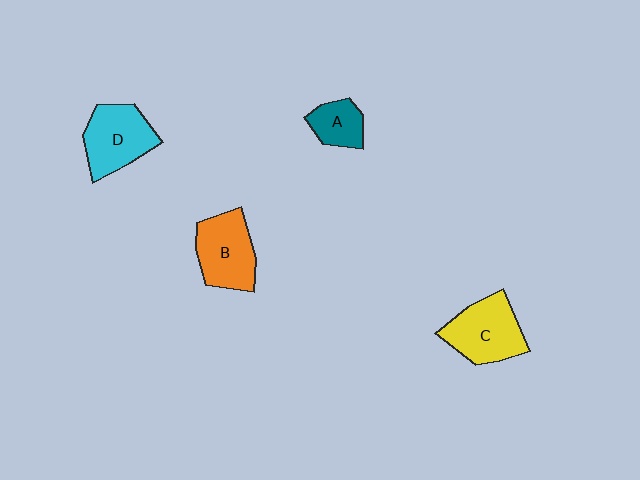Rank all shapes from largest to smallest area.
From largest to smallest: C (yellow), D (cyan), B (orange), A (teal).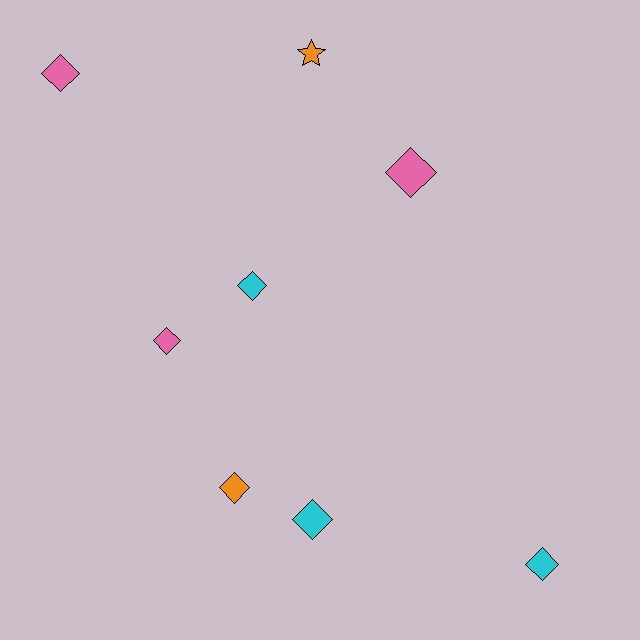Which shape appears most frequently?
Diamond, with 7 objects.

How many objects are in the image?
There are 8 objects.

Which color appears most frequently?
Cyan, with 3 objects.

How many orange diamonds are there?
There is 1 orange diamond.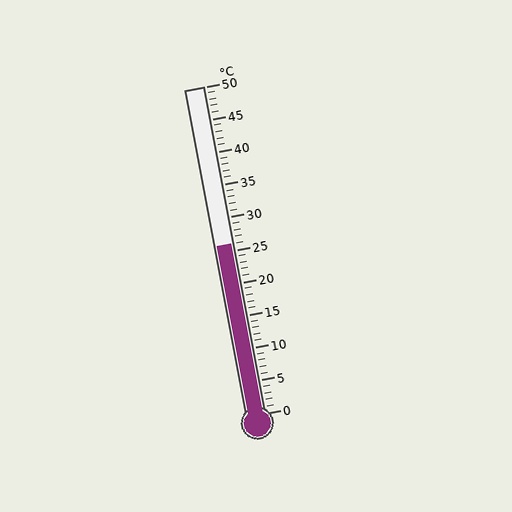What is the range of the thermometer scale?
The thermometer scale ranges from 0°C to 50°C.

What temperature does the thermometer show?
The thermometer shows approximately 26°C.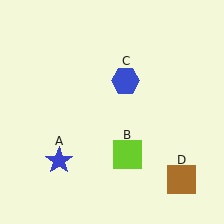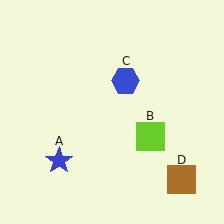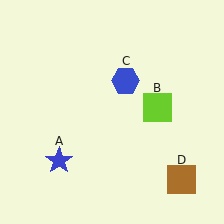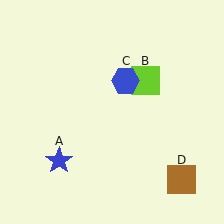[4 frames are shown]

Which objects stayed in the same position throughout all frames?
Blue star (object A) and blue hexagon (object C) and brown square (object D) remained stationary.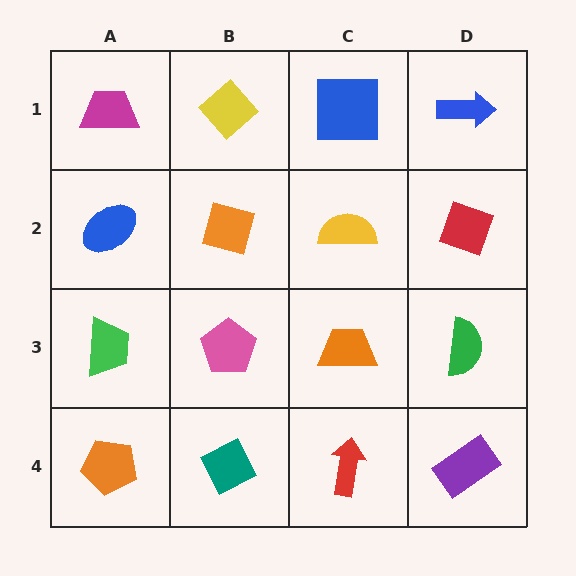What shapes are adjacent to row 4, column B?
A pink pentagon (row 3, column B), an orange pentagon (row 4, column A), a red arrow (row 4, column C).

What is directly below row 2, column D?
A green semicircle.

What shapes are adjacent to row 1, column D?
A red diamond (row 2, column D), a blue square (row 1, column C).